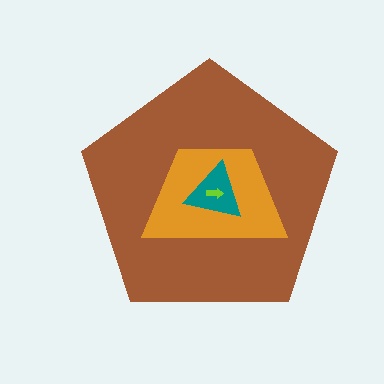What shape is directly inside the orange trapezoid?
The teal triangle.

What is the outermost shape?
The brown pentagon.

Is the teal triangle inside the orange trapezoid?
Yes.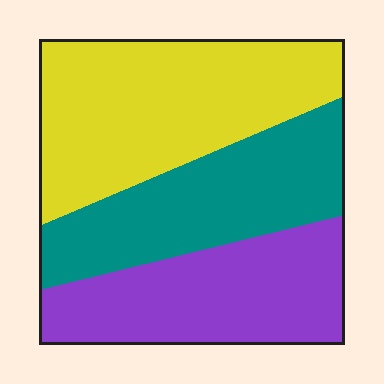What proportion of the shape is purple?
Purple takes up between a quarter and a half of the shape.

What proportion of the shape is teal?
Teal covers about 30% of the shape.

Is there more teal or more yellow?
Yellow.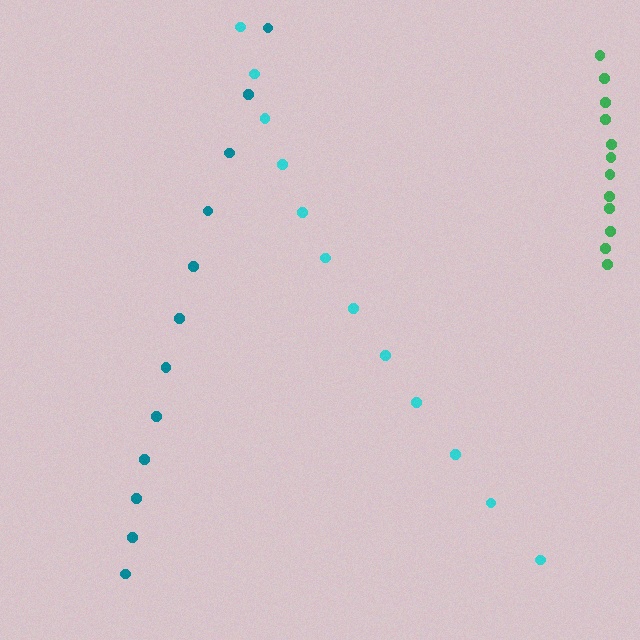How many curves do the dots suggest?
There are 3 distinct paths.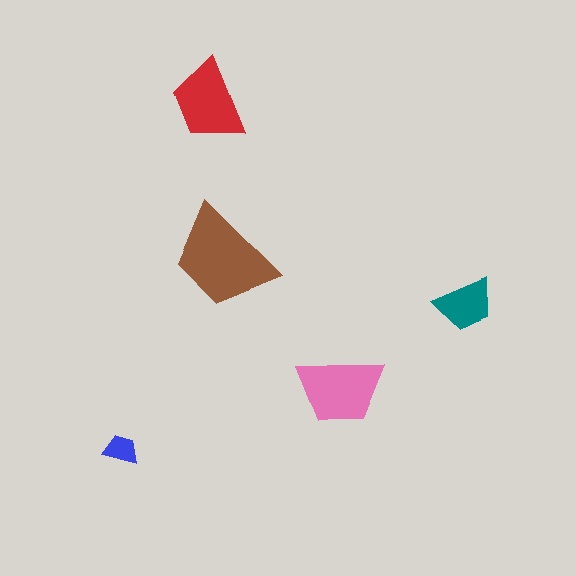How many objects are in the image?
There are 5 objects in the image.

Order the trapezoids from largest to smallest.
the brown one, the pink one, the red one, the teal one, the blue one.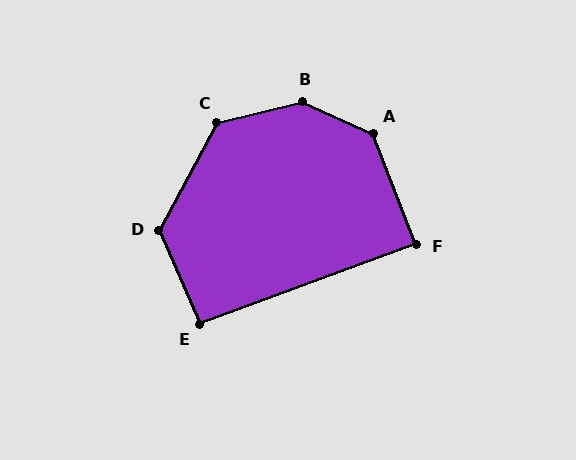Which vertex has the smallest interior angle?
F, at approximately 89 degrees.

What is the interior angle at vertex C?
Approximately 132 degrees (obtuse).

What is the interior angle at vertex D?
Approximately 128 degrees (obtuse).